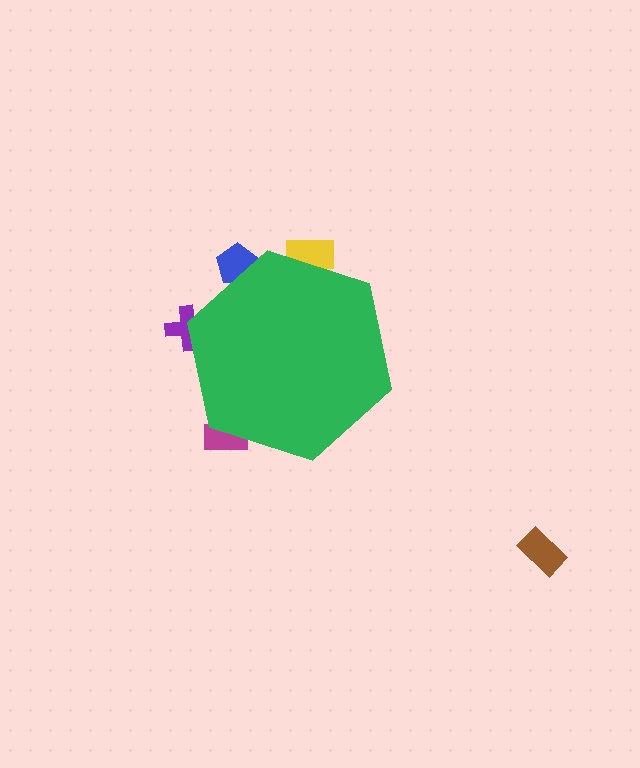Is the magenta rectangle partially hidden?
Yes, the magenta rectangle is partially hidden behind the green hexagon.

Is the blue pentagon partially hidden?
Yes, the blue pentagon is partially hidden behind the green hexagon.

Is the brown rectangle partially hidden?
No, the brown rectangle is fully visible.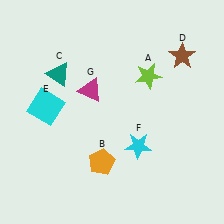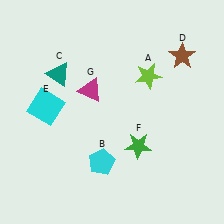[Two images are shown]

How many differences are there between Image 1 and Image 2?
There are 2 differences between the two images.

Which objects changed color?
B changed from orange to cyan. F changed from cyan to green.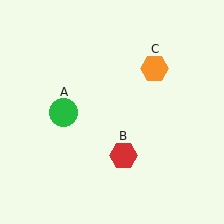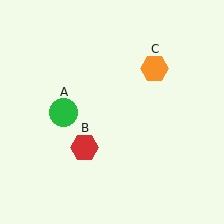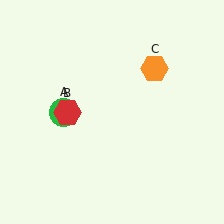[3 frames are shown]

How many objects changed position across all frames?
1 object changed position: red hexagon (object B).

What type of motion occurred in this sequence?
The red hexagon (object B) rotated clockwise around the center of the scene.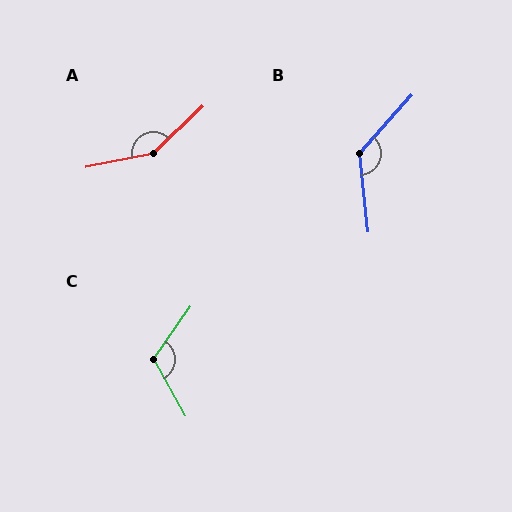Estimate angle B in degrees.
Approximately 132 degrees.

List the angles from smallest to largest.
C (116°), B (132°), A (147°).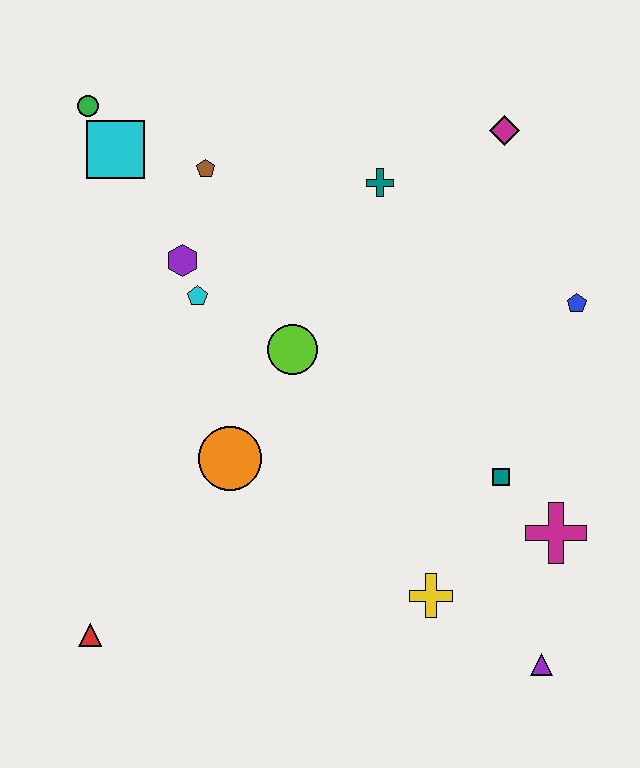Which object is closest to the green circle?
The cyan square is closest to the green circle.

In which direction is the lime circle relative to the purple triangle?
The lime circle is above the purple triangle.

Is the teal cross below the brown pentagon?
Yes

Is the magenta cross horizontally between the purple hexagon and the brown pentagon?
No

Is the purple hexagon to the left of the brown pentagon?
Yes